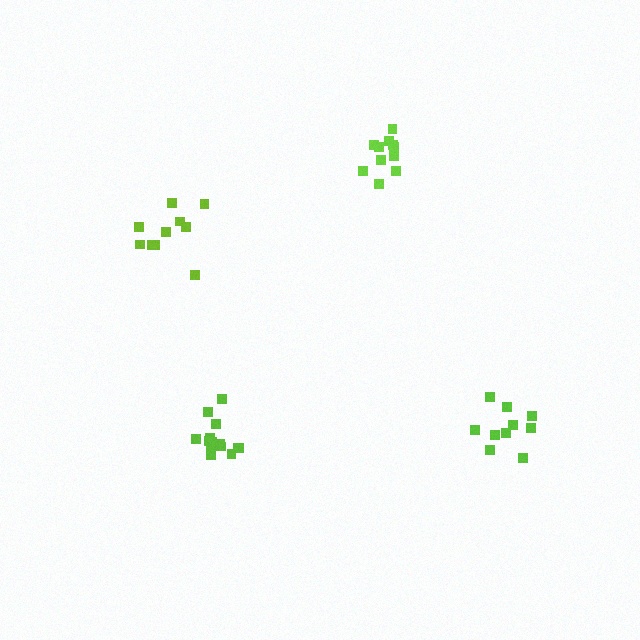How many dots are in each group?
Group 1: 10 dots, Group 2: 11 dots, Group 3: 10 dots, Group 4: 14 dots (45 total).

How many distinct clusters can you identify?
There are 4 distinct clusters.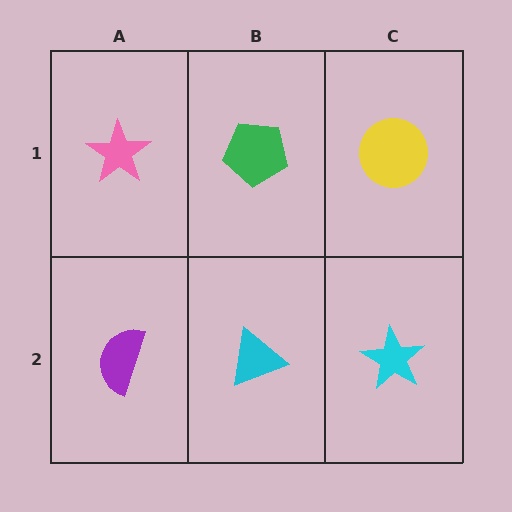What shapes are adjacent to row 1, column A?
A purple semicircle (row 2, column A), a green pentagon (row 1, column B).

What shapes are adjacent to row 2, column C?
A yellow circle (row 1, column C), a cyan triangle (row 2, column B).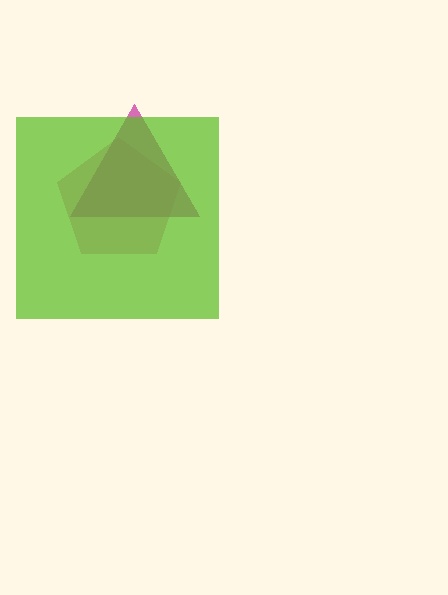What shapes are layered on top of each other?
The layered shapes are: a pink pentagon, a magenta triangle, a lime square.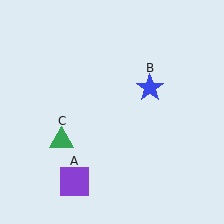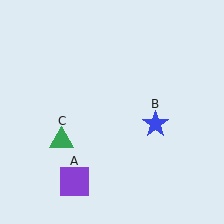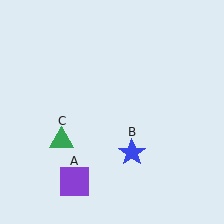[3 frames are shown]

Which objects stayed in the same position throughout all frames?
Purple square (object A) and green triangle (object C) remained stationary.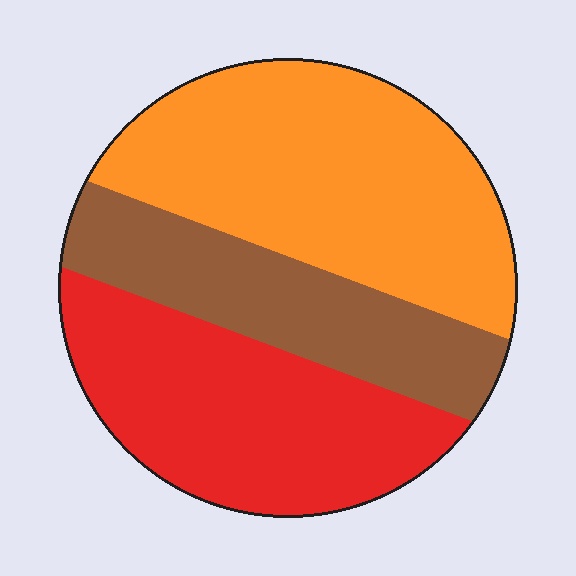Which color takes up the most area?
Orange, at roughly 40%.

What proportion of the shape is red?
Red takes up between a third and a half of the shape.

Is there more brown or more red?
Red.